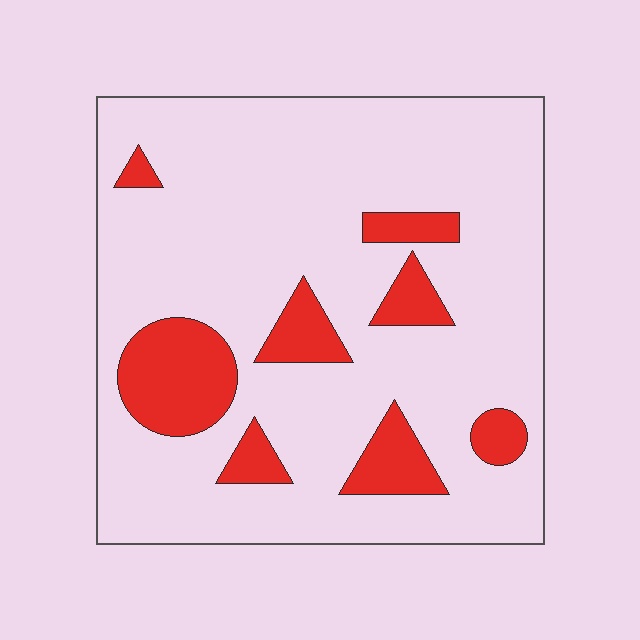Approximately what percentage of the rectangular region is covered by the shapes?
Approximately 15%.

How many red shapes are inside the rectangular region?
8.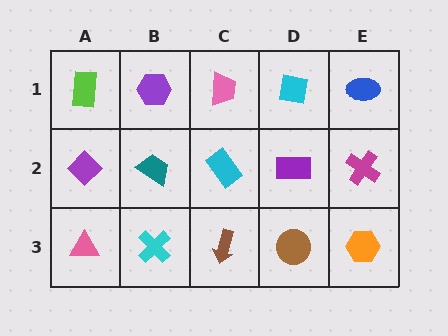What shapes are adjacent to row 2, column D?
A cyan square (row 1, column D), a brown circle (row 3, column D), a cyan rectangle (row 2, column C), a magenta cross (row 2, column E).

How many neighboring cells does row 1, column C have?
3.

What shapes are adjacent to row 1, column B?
A teal trapezoid (row 2, column B), a lime rectangle (row 1, column A), a pink trapezoid (row 1, column C).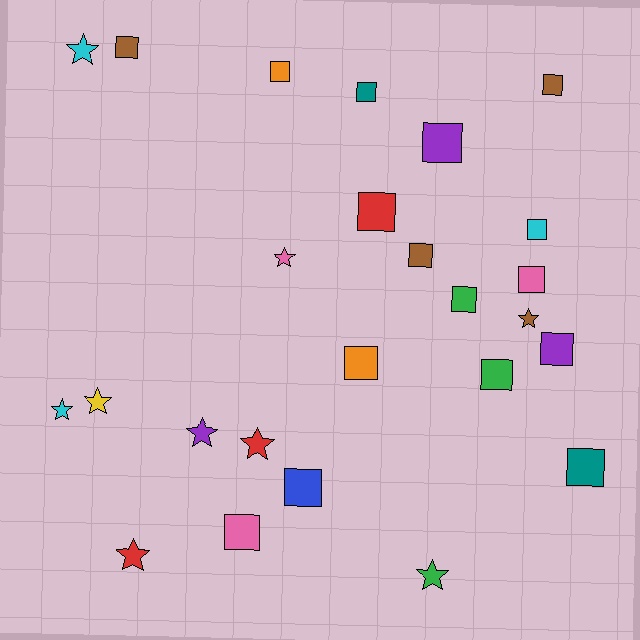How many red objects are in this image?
There are 3 red objects.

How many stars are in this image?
There are 9 stars.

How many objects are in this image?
There are 25 objects.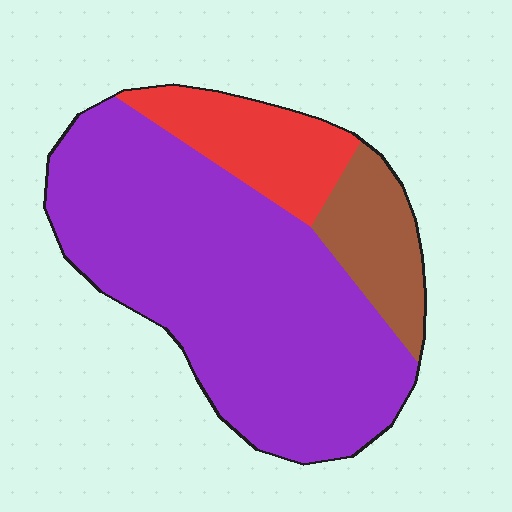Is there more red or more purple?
Purple.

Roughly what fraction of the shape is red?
Red covers around 15% of the shape.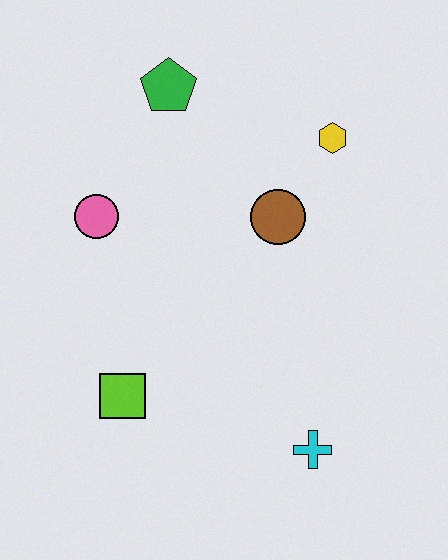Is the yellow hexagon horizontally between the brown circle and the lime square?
No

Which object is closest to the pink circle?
The green pentagon is closest to the pink circle.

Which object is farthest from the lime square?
The yellow hexagon is farthest from the lime square.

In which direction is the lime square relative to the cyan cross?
The lime square is to the left of the cyan cross.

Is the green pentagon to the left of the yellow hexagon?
Yes